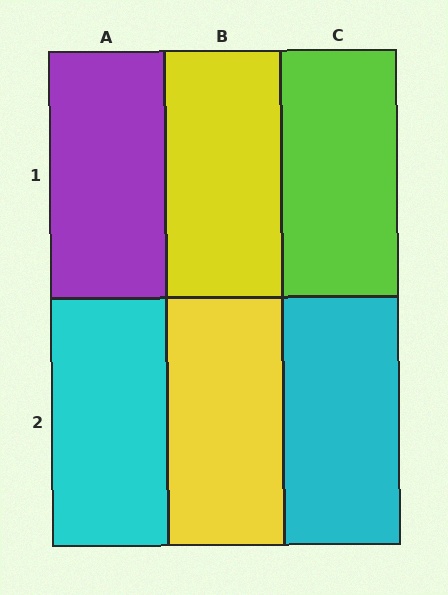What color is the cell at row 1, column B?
Yellow.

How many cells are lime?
1 cell is lime.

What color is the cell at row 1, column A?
Purple.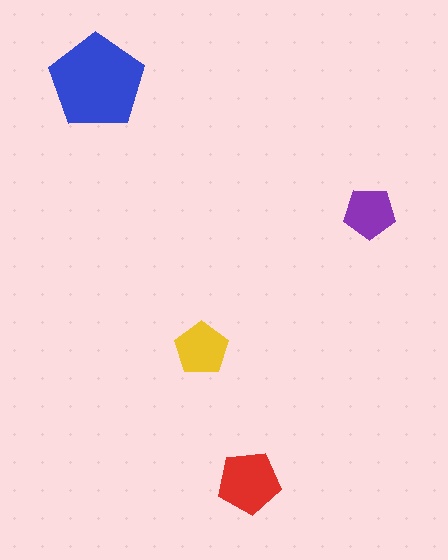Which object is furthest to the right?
The purple pentagon is rightmost.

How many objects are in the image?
There are 4 objects in the image.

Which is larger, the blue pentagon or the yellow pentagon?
The blue one.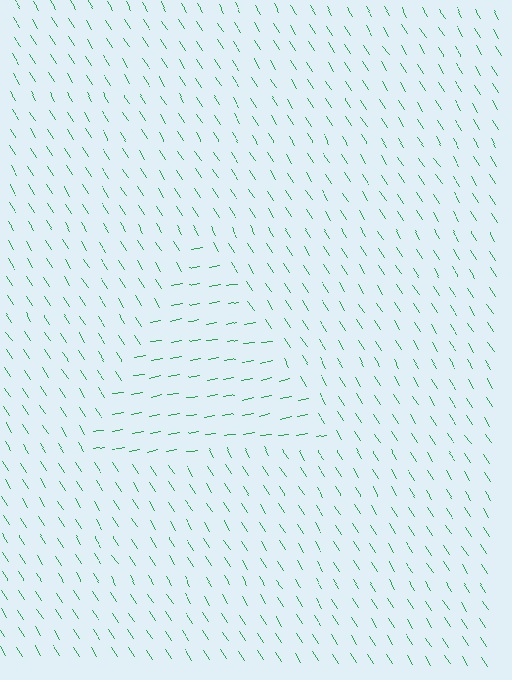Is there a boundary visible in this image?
Yes, there is a texture boundary formed by a change in line orientation.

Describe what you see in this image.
The image is filled with small green line segments. A triangle region in the image has lines oriented differently from the surrounding lines, creating a visible texture boundary.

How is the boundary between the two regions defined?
The boundary is defined purely by a change in line orientation (approximately 68 degrees difference). All lines are the same color and thickness.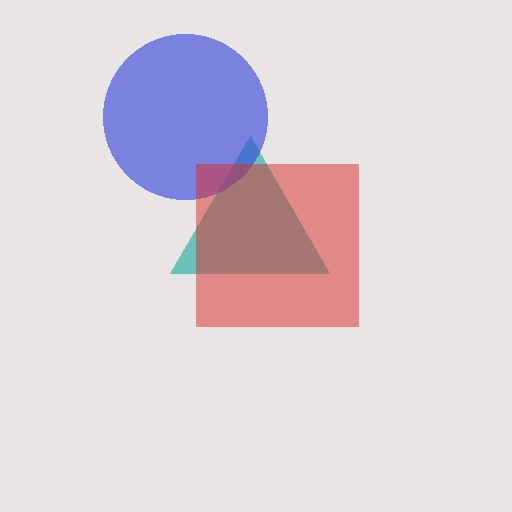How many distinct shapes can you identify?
There are 3 distinct shapes: a teal triangle, a blue circle, a red square.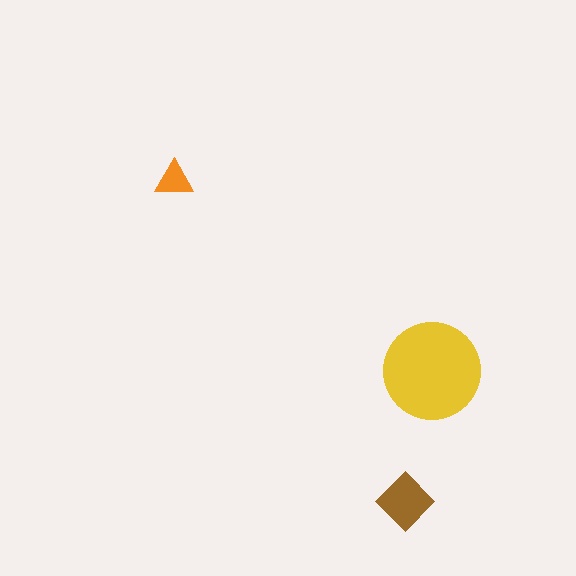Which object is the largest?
The yellow circle.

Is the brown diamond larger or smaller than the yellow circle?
Smaller.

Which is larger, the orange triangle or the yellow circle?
The yellow circle.